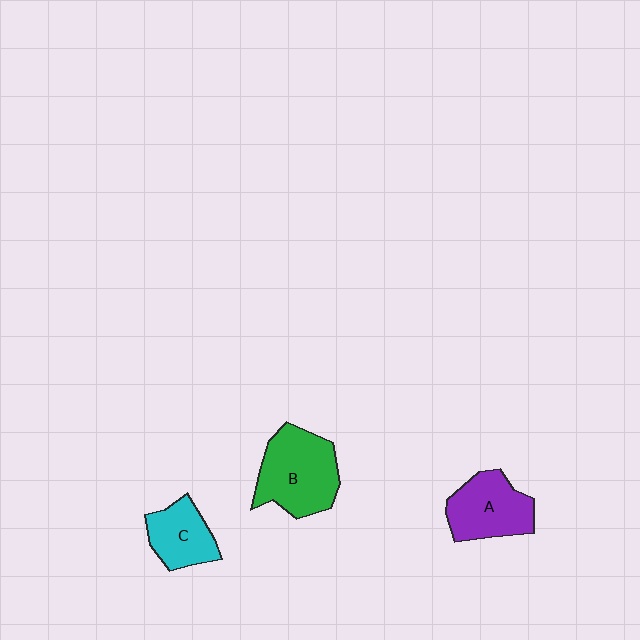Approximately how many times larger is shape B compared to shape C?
Approximately 1.6 times.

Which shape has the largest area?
Shape B (green).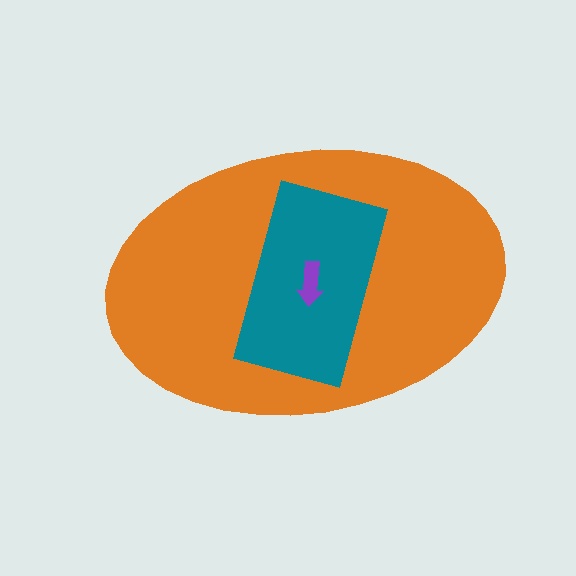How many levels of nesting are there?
3.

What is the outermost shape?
The orange ellipse.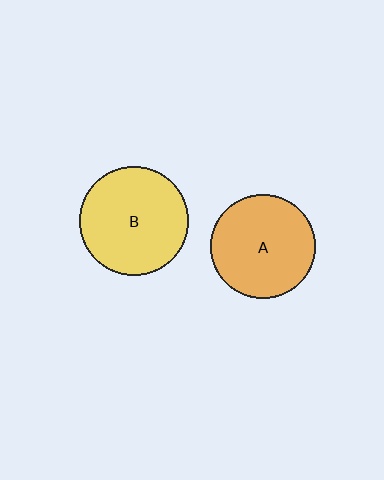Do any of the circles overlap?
No, none of the circles overlap.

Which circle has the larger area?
Circle B (yellow).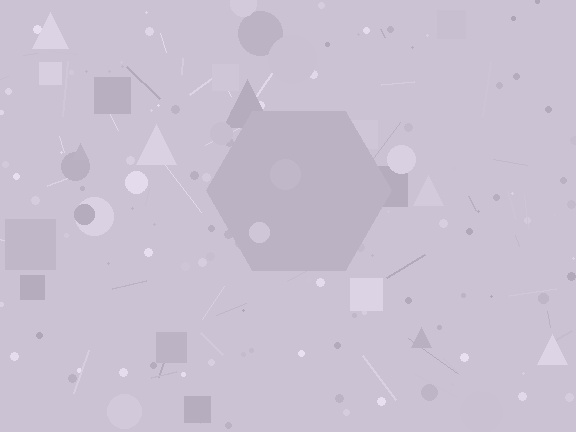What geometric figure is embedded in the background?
A hexagon is embedded in the background.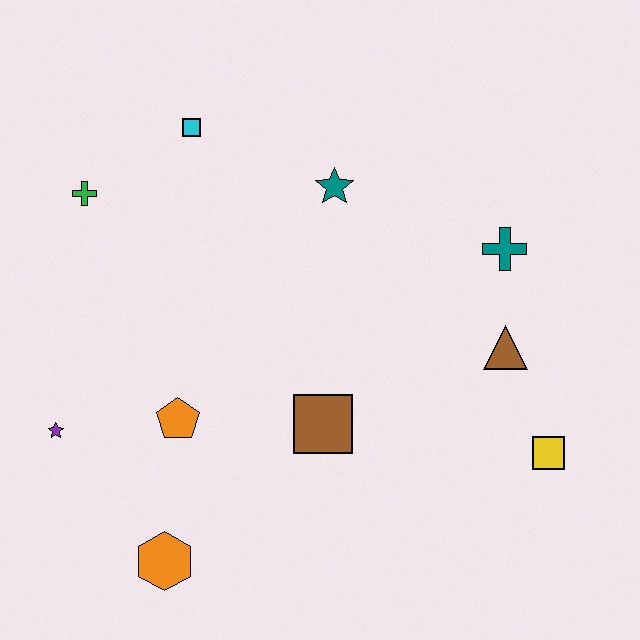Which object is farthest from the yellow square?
The green cross is farthest from the yellow square.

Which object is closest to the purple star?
The orange pentagon is closest to the purple star.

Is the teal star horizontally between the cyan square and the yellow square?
Yes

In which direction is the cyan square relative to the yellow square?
The cyan square is to the left of the yellow square.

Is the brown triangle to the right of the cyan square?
Yes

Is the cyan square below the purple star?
No